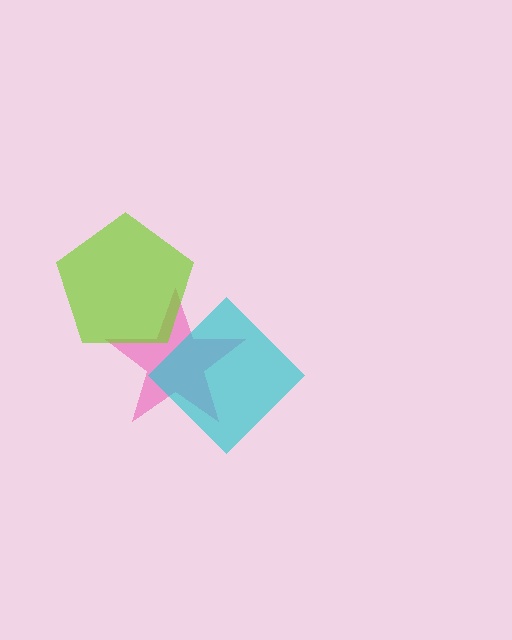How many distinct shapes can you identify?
There are 3 distinct shapes: a pink star, a cyan diamond, a lime pentagon.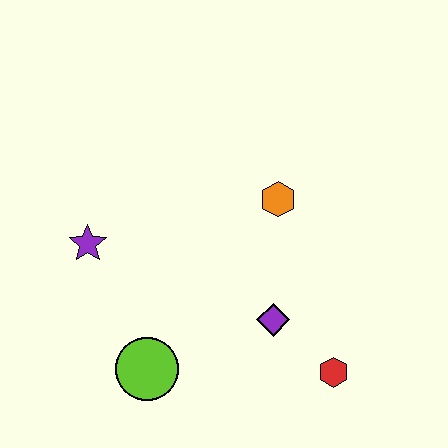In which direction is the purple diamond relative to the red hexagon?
The purple diamond is to the left of the red hexagon.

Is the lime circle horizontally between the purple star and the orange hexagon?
Yes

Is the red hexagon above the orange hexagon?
No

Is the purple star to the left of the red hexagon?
Yes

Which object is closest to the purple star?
The lime circle is closest to the purple star.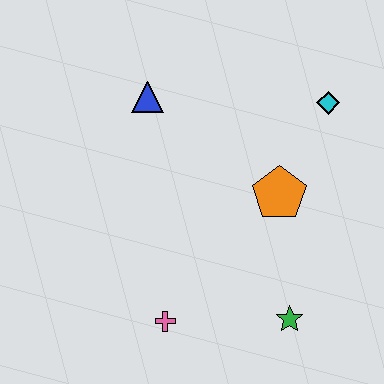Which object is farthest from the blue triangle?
The green star is farthest from the blue triangle.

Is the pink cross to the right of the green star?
No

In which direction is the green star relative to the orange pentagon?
The green star is below the orange pentagon.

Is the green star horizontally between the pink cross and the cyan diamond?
Yes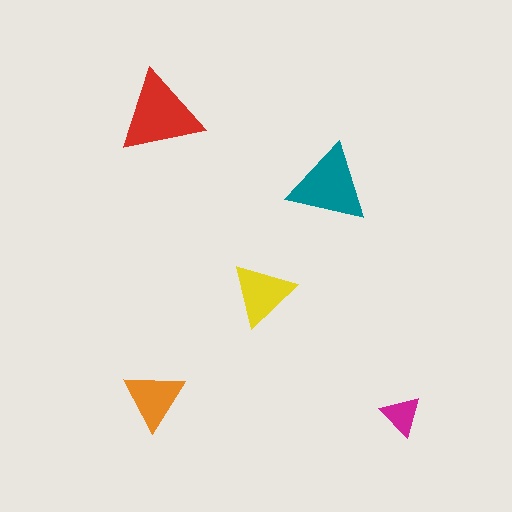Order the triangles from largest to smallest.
the red one, the teal one, the yellow one, the orange one, the magenta one.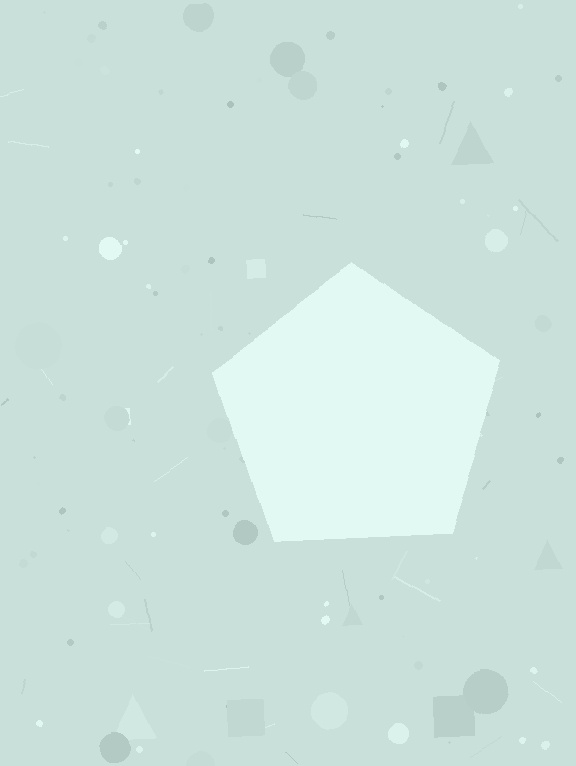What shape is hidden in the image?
A pentagon is hidden in the image.